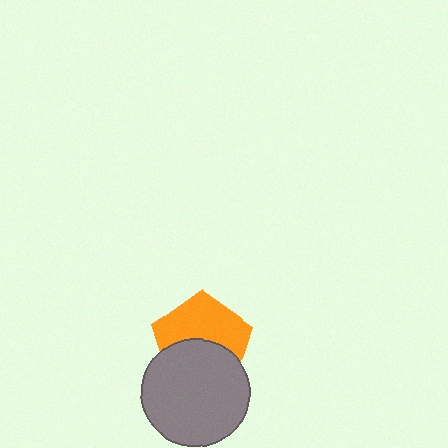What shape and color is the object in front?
The object in front is a gray circle.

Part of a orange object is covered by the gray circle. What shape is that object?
It is a pentagon.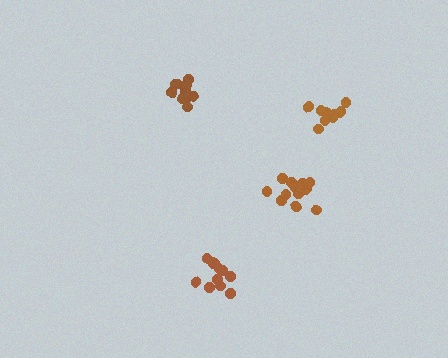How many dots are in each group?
Group 1: 11 dots, Group 2: 11 dots, Group 3: 12 dots, Group 4: 12 dots (46 total).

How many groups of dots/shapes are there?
There are 4 groups.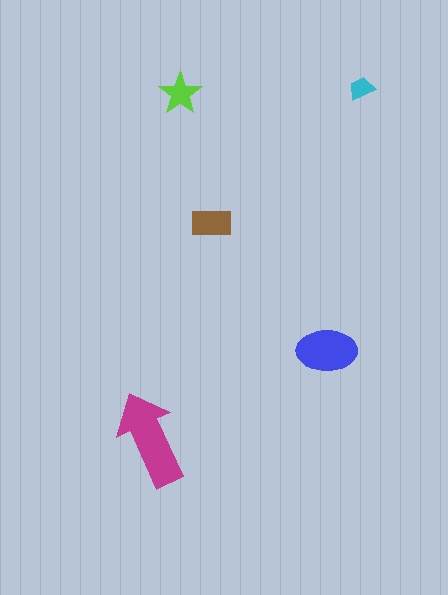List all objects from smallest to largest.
The cyan trapezoid, the lime star, the brown rectangle, the blue ellipse, the magenta arrow.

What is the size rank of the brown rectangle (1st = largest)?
3rd.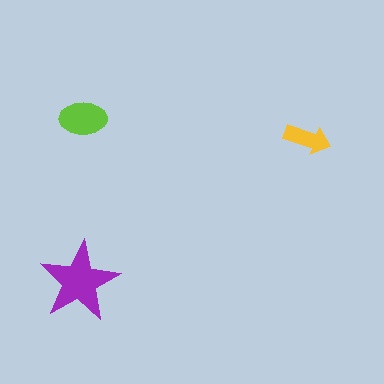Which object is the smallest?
The yellow arrow.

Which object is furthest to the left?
The purple star is leftmost.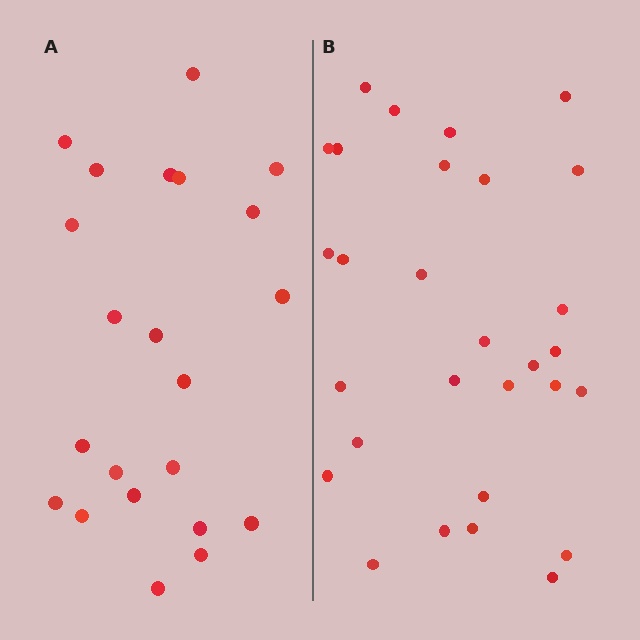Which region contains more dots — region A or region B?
Region B (the right region) has more dots.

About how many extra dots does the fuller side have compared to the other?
Region B has roughly 8 or so more dots than region A.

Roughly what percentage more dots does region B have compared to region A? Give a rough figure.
About 30% more.